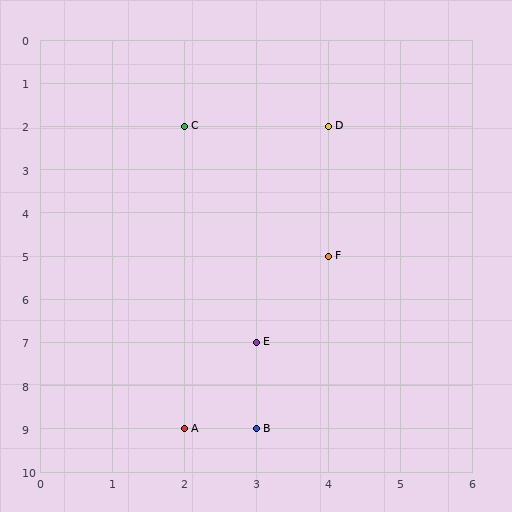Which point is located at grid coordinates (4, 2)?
Point D is at (4, 2).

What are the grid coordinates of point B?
Point B is at grid coordinates (3, 9).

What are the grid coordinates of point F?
Point F is at grid coordinates (4, 5).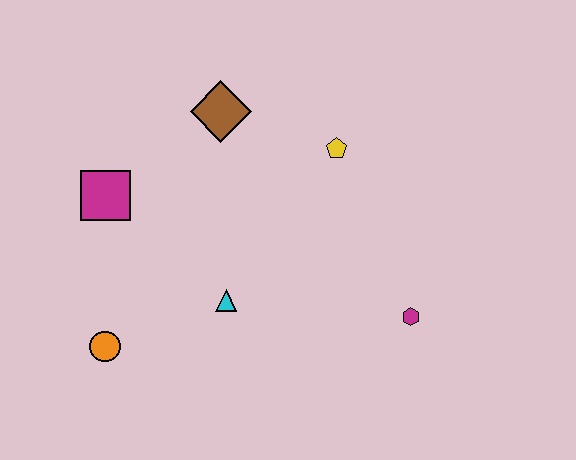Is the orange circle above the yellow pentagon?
No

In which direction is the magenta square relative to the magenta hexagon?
The magenta square is to the left of the magenta hexagon.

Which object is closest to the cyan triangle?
The orange circle is closest to the cyan triangle.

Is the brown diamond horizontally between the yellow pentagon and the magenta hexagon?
No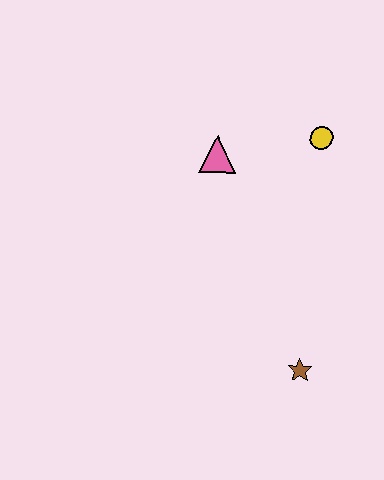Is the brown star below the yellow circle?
Yes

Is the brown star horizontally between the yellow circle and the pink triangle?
Yes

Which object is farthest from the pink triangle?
The brown star is farthest from the pink triangle.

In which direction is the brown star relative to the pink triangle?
The brown star is below the pink triangle.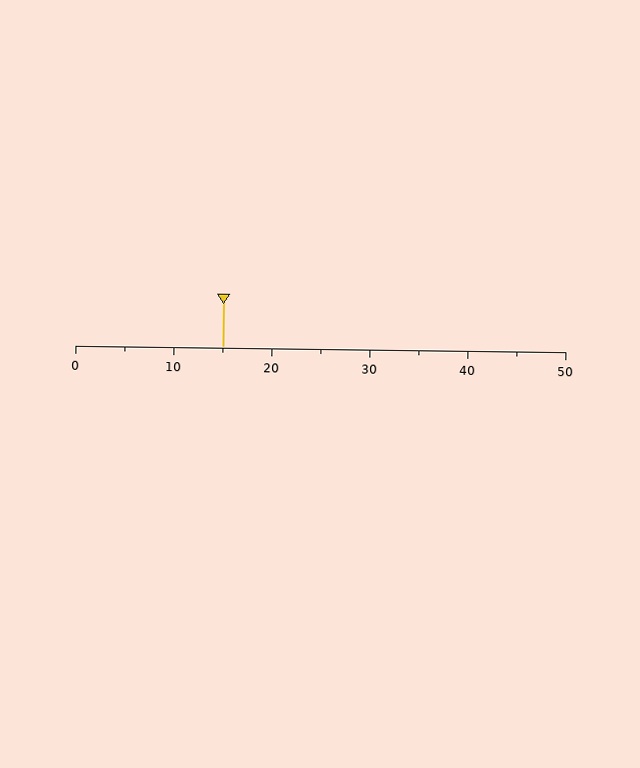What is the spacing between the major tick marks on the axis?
The major ticks are spaced 10 apart.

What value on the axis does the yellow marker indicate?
The marker indicates approximately 15.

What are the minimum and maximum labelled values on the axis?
The axis runs from 0 to 50.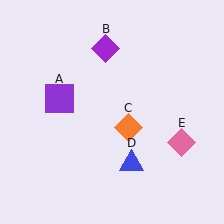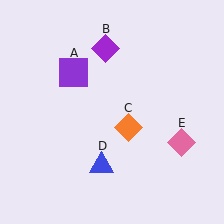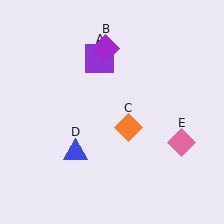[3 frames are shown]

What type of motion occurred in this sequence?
The purple square (object A), blue triangle (object D) rotated clockwise around the center of the scene.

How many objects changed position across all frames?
2 objects changed position: purple square (object A), blue triangle (object D).